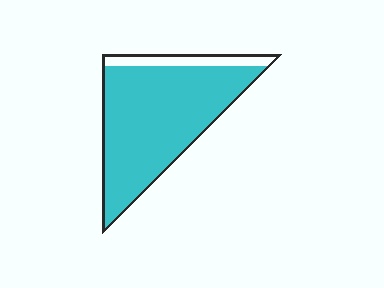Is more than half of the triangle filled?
Yes.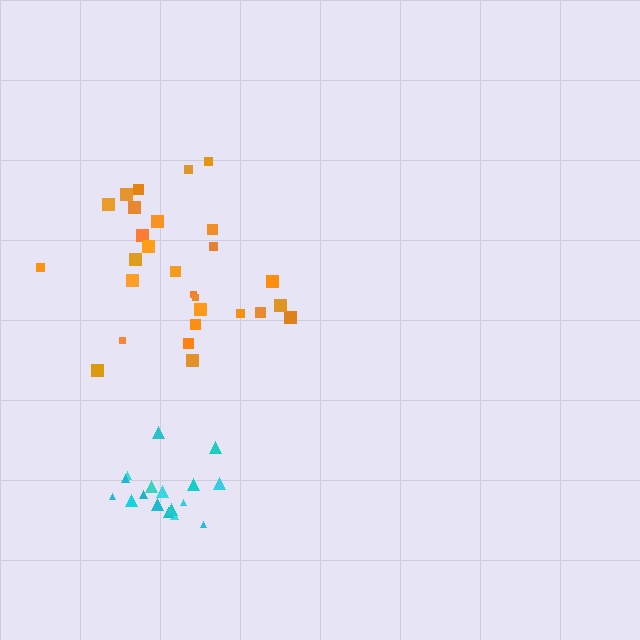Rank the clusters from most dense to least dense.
cyan, orange.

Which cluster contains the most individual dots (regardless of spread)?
Orange (29).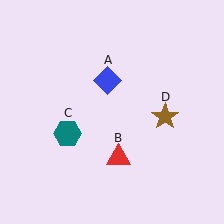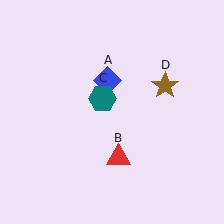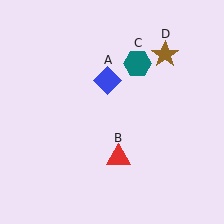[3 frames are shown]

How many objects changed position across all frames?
2 objects changed position: teal hexagon (object C), brown star (object D).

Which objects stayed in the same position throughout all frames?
Blue diamond (object A) and red triangle (object B) remained stationary.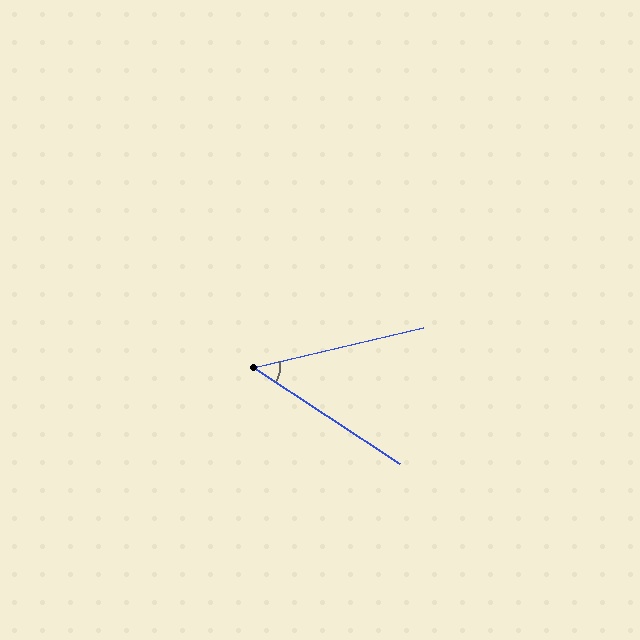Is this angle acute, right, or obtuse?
It is acute.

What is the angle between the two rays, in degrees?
Approximately 47 degrees.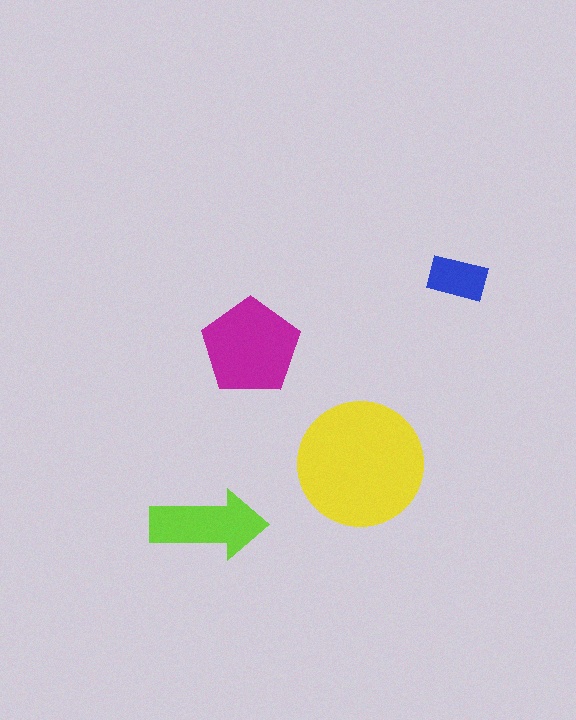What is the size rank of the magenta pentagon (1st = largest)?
2nd.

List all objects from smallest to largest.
The blue rectangle, the lime arrow, the magenta pentagon, the yellow circle.